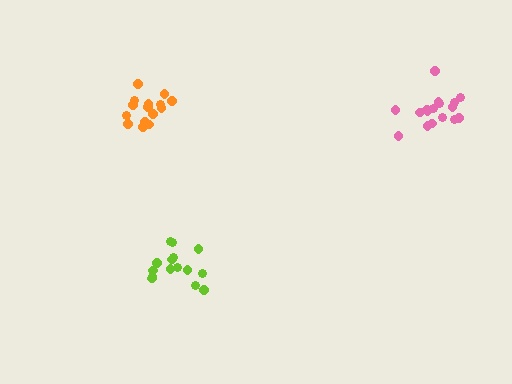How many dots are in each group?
Group 1: 15 dots, Group 2: 17 dots, Group 3: 15 dots (47 total).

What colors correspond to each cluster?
The clusters are colored: orange, pink, lime.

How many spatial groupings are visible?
There are 3 spatial groupings.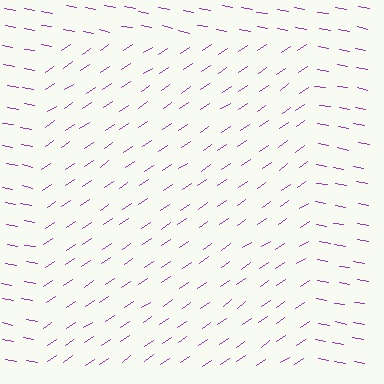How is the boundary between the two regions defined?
The boundary is defined purely by a change in line orientation (approximately 45 degrees difference). All lines are the same color and thickness.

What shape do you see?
I see a rectangle.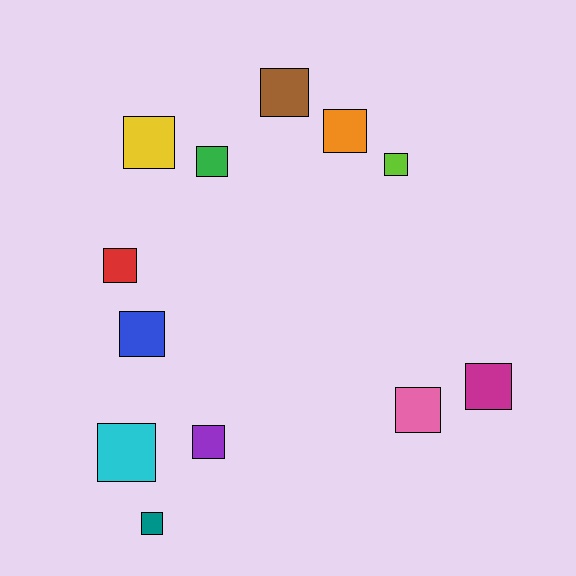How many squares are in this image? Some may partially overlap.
There are 12 squares.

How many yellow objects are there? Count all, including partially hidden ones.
There is 1 yellow object.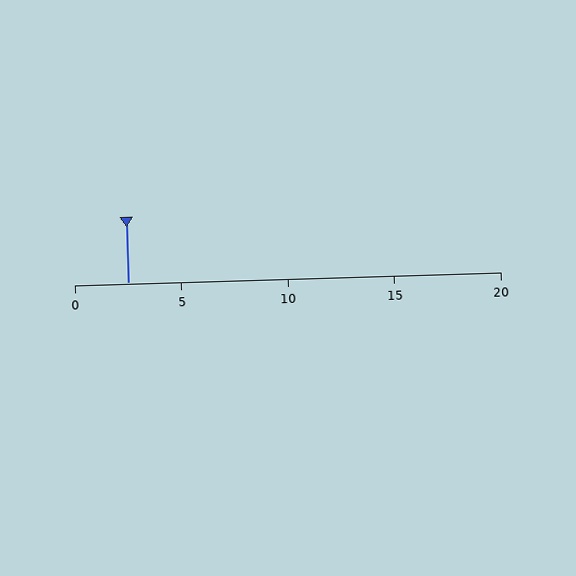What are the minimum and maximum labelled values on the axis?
The axis runs from 0 to 20.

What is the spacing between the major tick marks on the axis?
The major ticks are spaced 5 apart.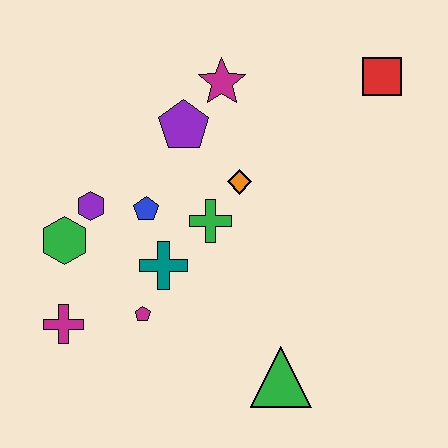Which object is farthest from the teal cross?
The red square is farthest from the teal cross.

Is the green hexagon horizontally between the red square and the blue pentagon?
No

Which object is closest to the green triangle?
The magenta pentagon is closest to the green triangle.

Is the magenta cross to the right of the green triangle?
No